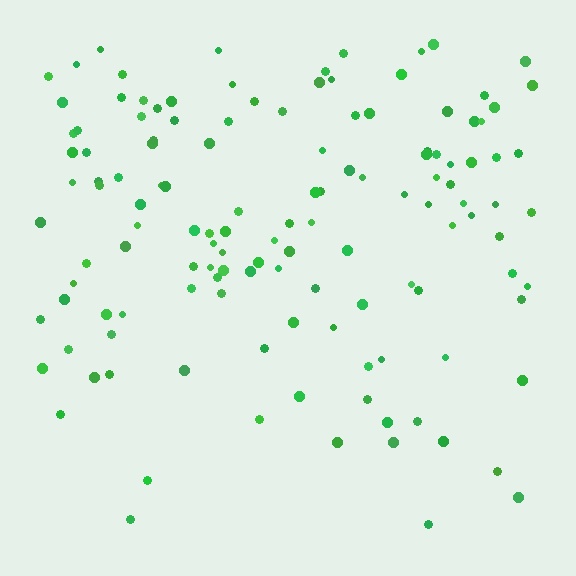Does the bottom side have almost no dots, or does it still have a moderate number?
Still a moderate number, just noticeably fewer than the top.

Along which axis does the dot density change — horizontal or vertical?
Vertical.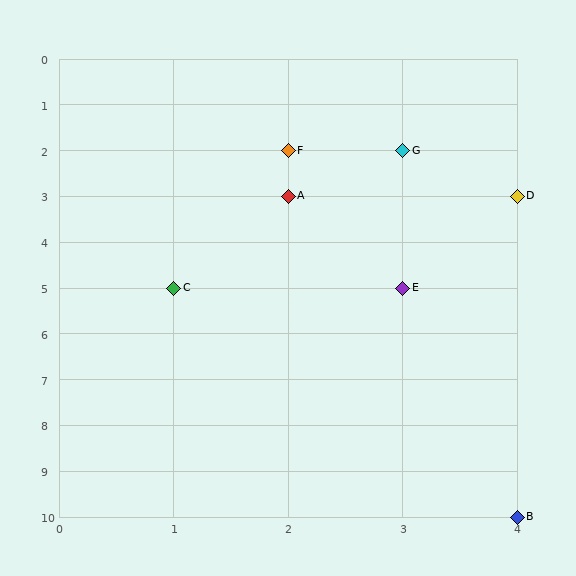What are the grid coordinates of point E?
Point E is at grid coordinates (3, 5).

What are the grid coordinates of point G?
Point G is at grid coordinates (3, 2).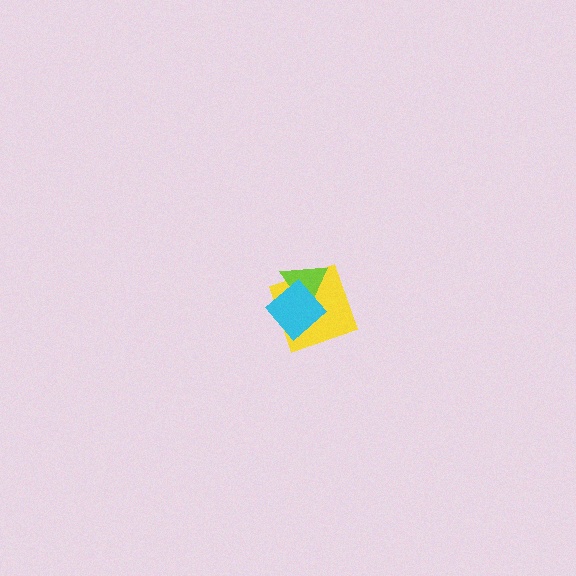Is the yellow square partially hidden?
Yes, it is partially covered by another shape.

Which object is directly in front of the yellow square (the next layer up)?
The lime triangle is directly in front of the yellow square.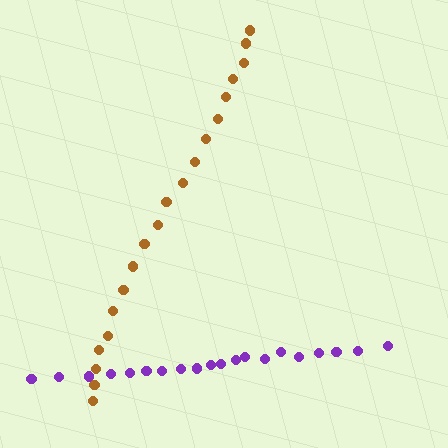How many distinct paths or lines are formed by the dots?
There are 2 distinct paths.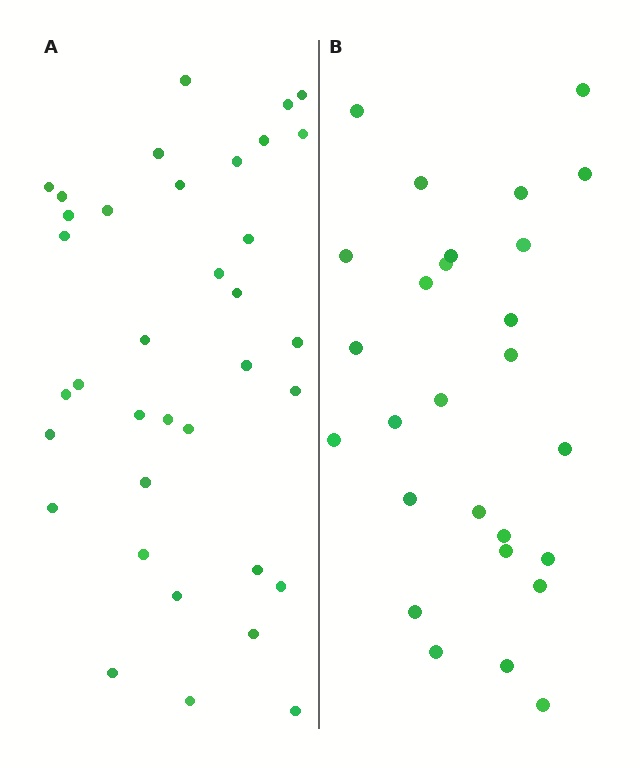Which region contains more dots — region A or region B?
Region A (the left region) has more dots.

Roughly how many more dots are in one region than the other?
Region A has roughly 8 or so more dots than region B.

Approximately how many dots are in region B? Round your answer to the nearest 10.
About 30 dots. (The exact count is 27, which rounds to 30.)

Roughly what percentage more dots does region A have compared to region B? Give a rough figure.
About 35% more.